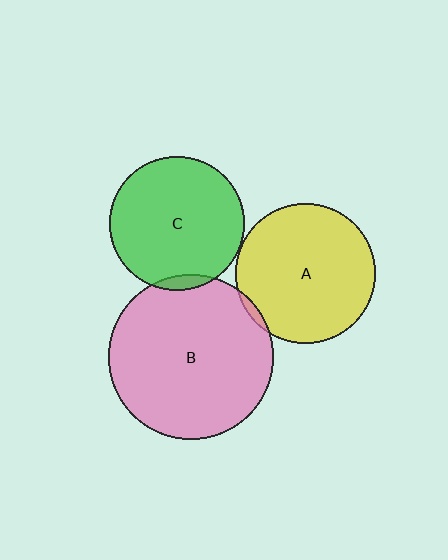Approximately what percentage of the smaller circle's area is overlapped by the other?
Approximately 5%.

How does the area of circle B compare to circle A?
Approximately 1.4 times.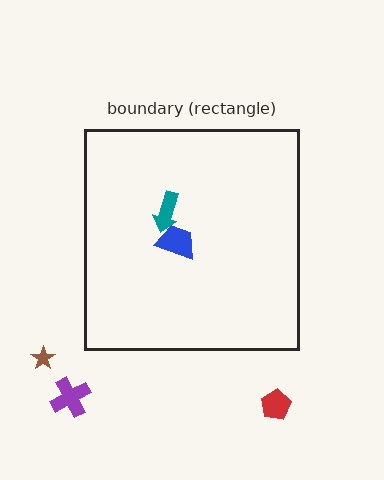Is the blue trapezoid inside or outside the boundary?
Inside.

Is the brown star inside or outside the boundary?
Outside.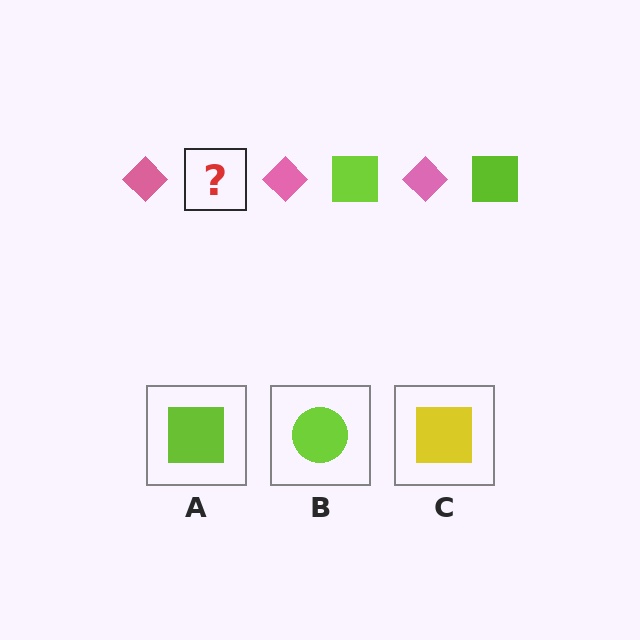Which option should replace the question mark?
Option A.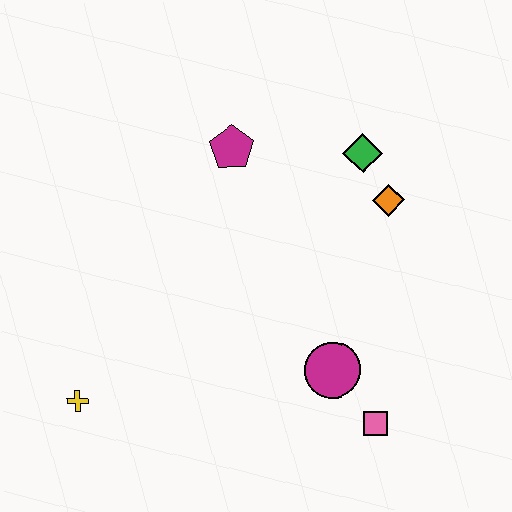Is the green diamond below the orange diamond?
No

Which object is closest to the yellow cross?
The magenta circle is closest to the yellow cross.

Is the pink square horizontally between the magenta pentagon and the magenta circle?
No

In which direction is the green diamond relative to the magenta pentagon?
The green diamond is to the right of the magenta pentagon.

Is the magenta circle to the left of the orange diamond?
Yes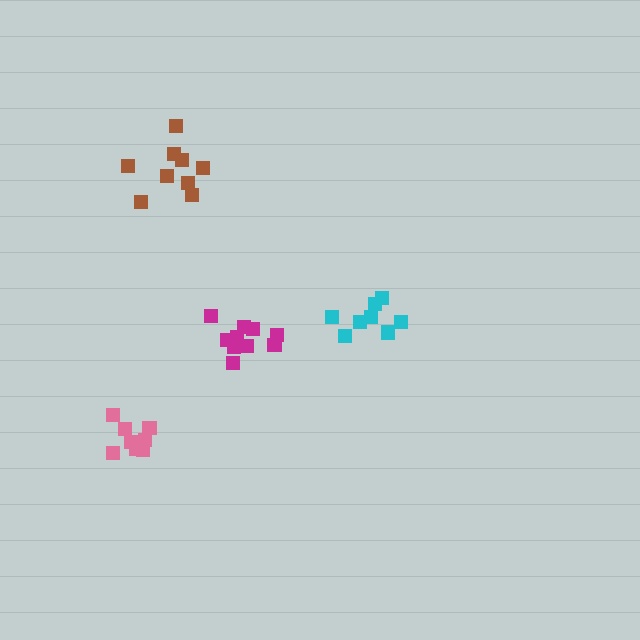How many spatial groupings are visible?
There are 4 spatial groupings.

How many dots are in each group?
Group 1: 9 dots, Group 2: 8 dots, Group 3: 9 dots, Group 4: 10 dots (36 total).